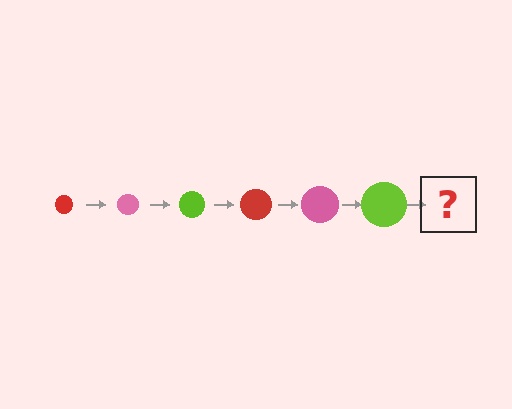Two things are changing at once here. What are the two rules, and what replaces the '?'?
The two rules are that the circle grows larger each step and the color cycles through red, pink, and lime. The '?' should be a red circle, larger than the previous one.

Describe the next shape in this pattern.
It should be a red circle, larger than the previous one.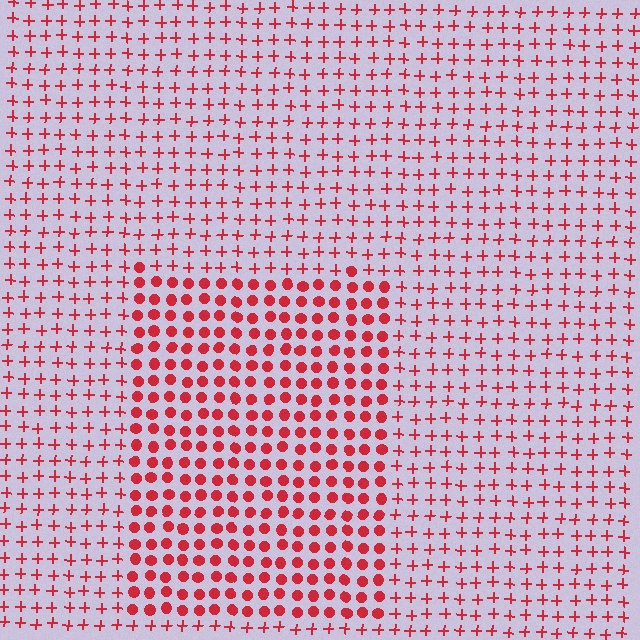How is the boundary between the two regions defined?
The boundary is defined by a change in element shape: circles inside vs. plus signs outside. All elements share the same color and spacing.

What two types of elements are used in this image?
The image uses circles inside the rectangle region and plus signs outside it.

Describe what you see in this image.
The image is filled with small red elements arranged in a uniform grid. A rectangle-shaped region contains circles, while the surrounding area contains plus signs. The boundary is defined purely by the change in element shape.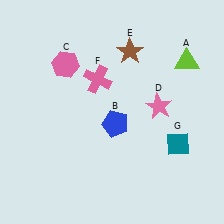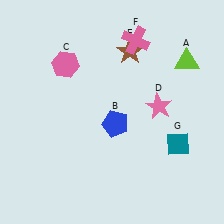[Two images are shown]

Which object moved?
The pink cross (F) moved up.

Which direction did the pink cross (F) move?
The pink cross (F) moved up.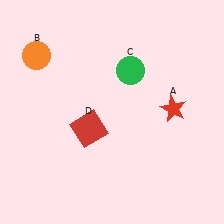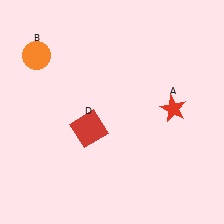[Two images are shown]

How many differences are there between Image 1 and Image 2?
There is 1 difference between the two images.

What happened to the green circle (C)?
The green circle (C) was removed in Image 2. It was in the top-right area of Image 1.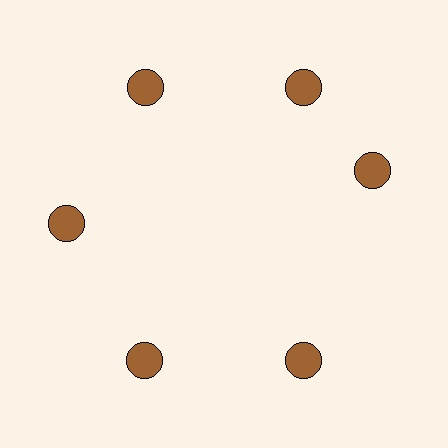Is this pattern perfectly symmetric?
No. The 6 brown circles are arranged in a ring, but one element near the 3 o'clock position is rotated out of alignment along the ring, breaking the 6-fold rotational symmetry.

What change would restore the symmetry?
The symmetry would be restored by rotating it back into even spacing with its neighbors so that all 6 circles sit at equal angles and equal distance from the center.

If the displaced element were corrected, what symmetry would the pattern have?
It would have 6-fold rotational symmetry — the pattern would map onto itself every 60 degrees.